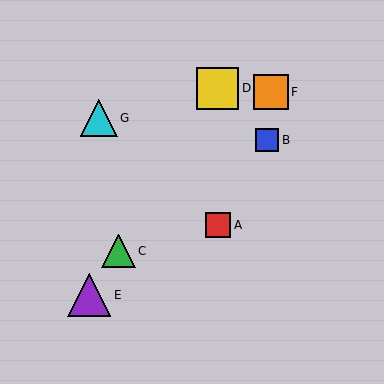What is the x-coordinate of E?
Object E is at x≈89.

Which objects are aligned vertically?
Objects A, D are aligned vertically.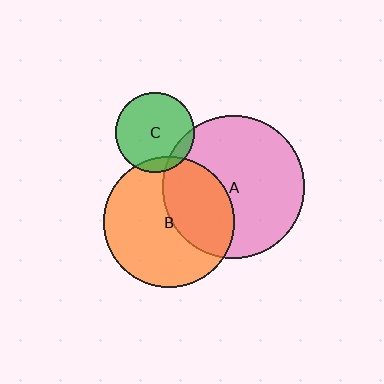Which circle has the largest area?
Circle A (pink).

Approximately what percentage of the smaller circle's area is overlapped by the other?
Approximately 40%.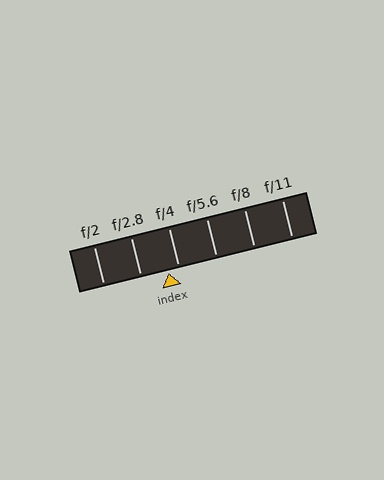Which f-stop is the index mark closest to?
The index mark is closest to f/4.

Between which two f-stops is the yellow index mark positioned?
The index mark is between f/2.8 and f/4.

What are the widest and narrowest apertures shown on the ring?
The widest aperture shown is f/2 and the narrowest is f/11.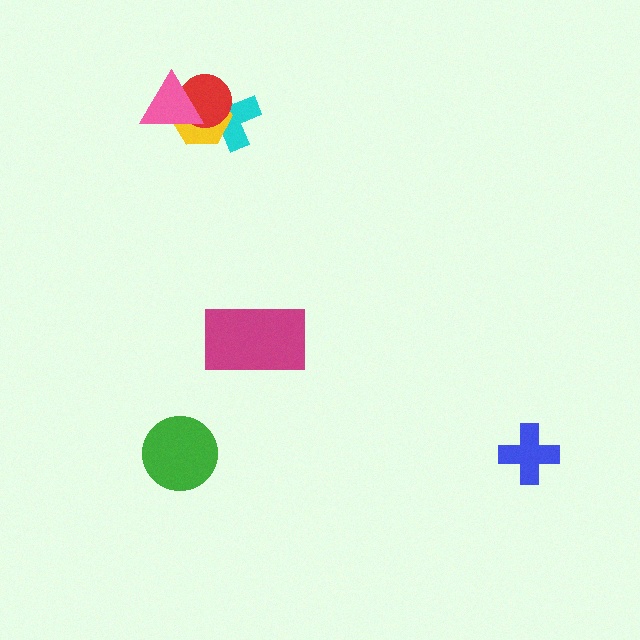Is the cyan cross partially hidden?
Yes, it is partially covered by another shape.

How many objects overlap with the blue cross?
0 objects overlap with the blue cross.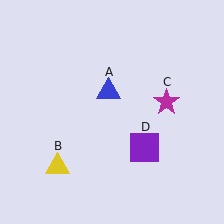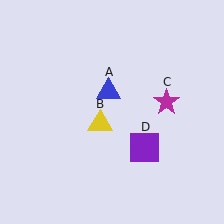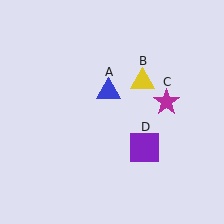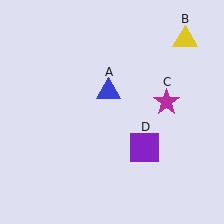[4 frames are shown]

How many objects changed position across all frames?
1 object changed position: yellow triangle (object B).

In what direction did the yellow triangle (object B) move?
The yellow triangle (object B) moved up and to the right.